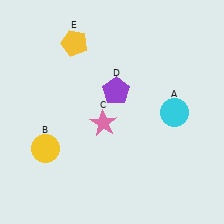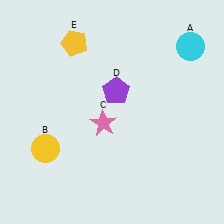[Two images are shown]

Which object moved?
The cyan circle (A) moved up.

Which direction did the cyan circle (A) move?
The cyan circle (A) moved up.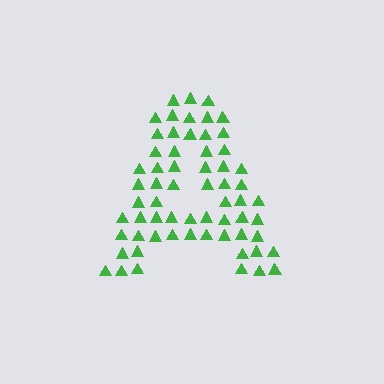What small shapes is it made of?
It is made of small triangles.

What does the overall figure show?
The overall figure shows the letter A.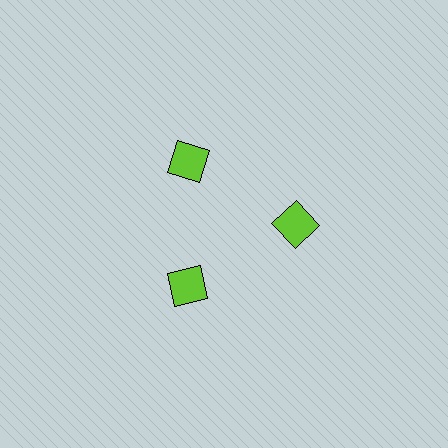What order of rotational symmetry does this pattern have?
This pattern has 3-fold rotational symmetry.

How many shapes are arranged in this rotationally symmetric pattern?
There are 3 shapes, arranged in 3 groups of 1.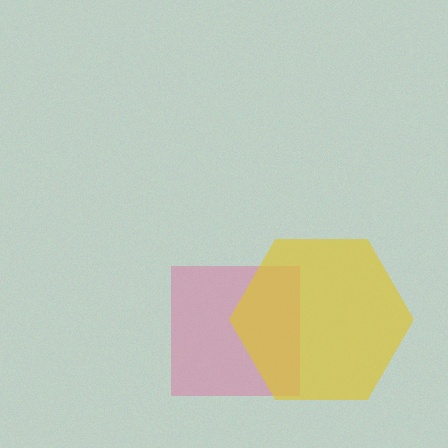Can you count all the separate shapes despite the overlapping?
Yes, there are 2 separate shapes.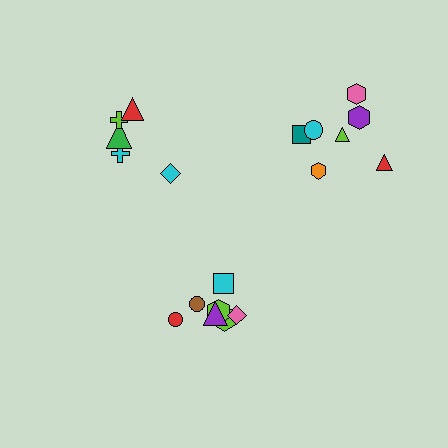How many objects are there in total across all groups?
There are 19 objects.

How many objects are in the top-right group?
There are 7 objects.